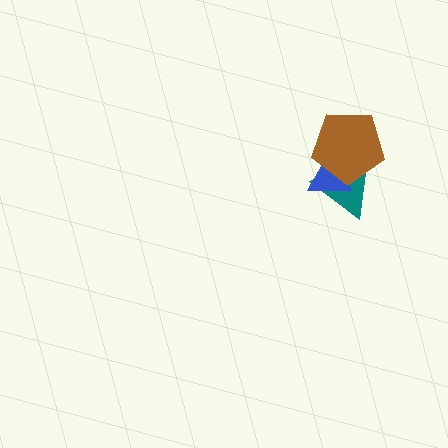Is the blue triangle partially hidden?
Yes, it is partially covered by another shape.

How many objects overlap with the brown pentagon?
2 objects overlap with the brown pentagon.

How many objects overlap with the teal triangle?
2 objects overlap with the teal triangle.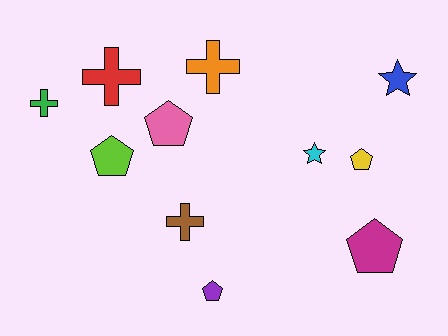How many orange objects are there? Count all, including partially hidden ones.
There is 1 orange object.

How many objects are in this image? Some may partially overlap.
There are 11 objects.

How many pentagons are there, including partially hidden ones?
There are 5 pentagons.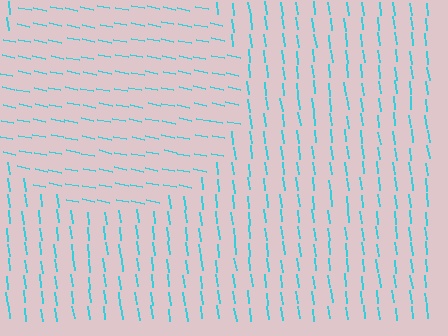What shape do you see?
I see a circle.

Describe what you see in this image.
The image is filled with small cyan line segments. A circle region in the image has lines oriented differently from the surrounding lines, creating a visible texture boundary.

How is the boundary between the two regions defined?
The boundary is defined purely by a change in line orientation (approximately 71 degrees difference). All lines are the same color and thickness.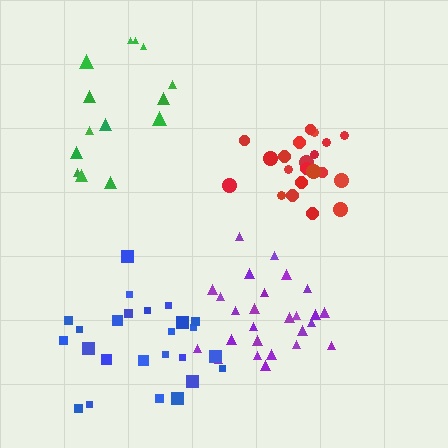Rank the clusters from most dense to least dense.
red, purple, blue, green.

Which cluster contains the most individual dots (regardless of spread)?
Purple (26).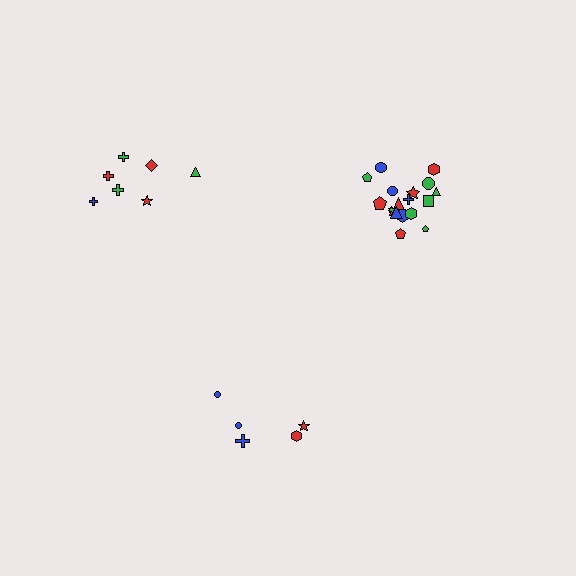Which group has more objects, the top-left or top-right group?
The top-right group.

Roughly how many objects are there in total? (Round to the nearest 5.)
Roughly 30 objects in total.